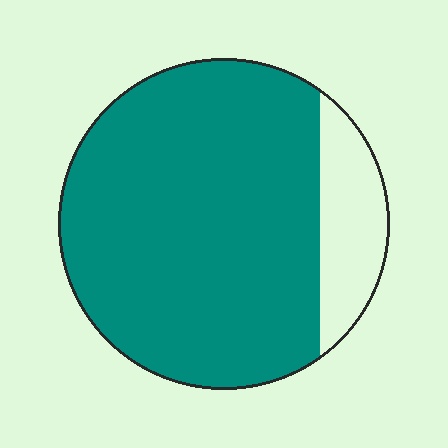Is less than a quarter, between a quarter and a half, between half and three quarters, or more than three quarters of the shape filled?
More than three quarters.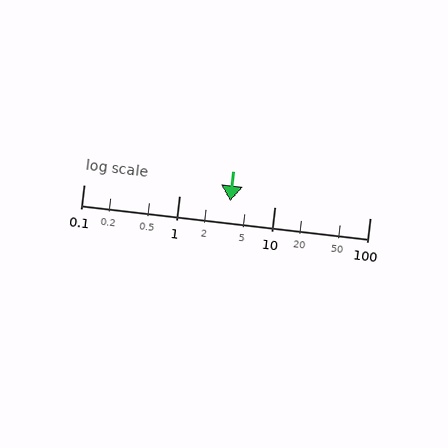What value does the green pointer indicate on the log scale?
The pointer indicates approximately 3.4.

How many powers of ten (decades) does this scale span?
The scale spans 3 decades, from 0.1 to 100.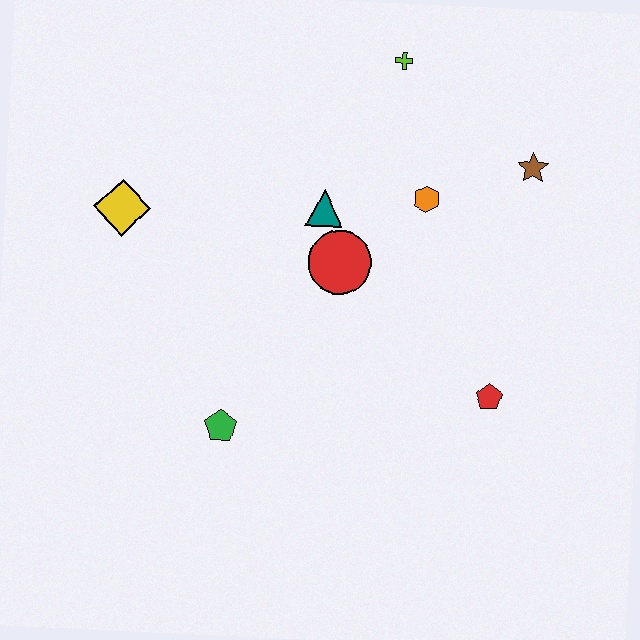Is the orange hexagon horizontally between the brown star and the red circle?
Yes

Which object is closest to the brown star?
The orange hexagon is closest to the brown star.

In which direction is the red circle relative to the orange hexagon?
The red circle is to the left of the orange hexagon.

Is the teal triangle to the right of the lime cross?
No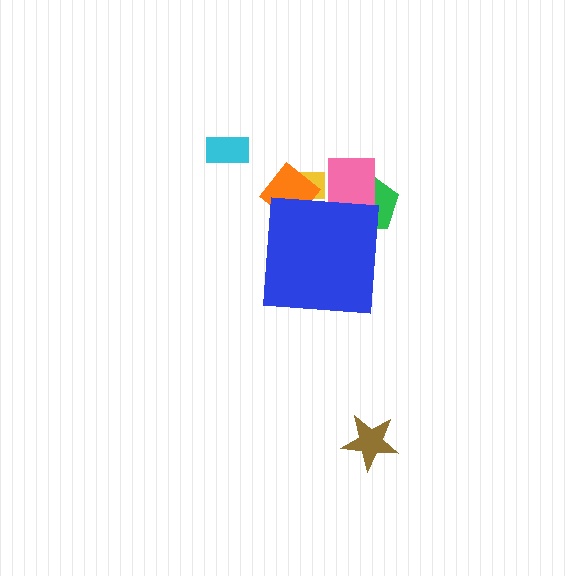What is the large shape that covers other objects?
A blue square.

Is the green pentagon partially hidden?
Yes, the green pentagon is partially hidden behind the blue square.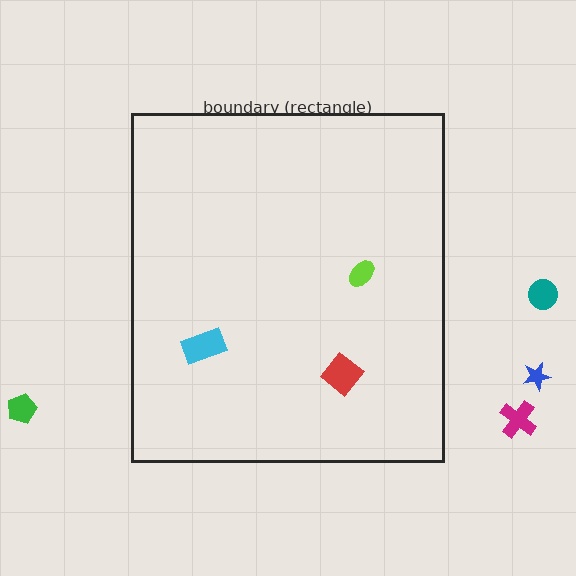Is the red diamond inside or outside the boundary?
Inside.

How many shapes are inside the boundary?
3 inside, 4 outside.